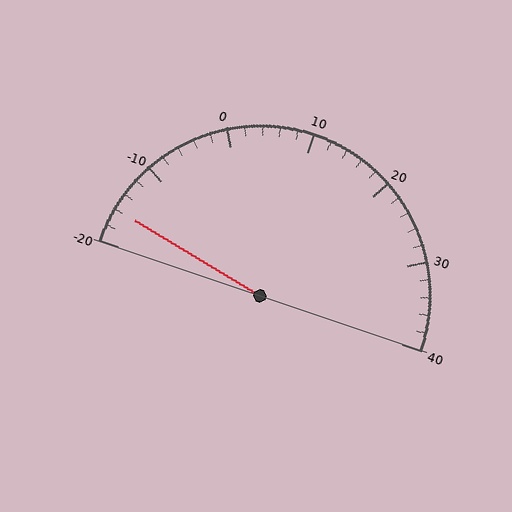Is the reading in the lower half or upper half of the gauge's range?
The reading is in the lower half of the range (-20 to 40).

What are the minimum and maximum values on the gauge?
The gauge ranges from -20 to 40.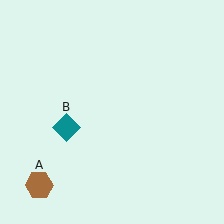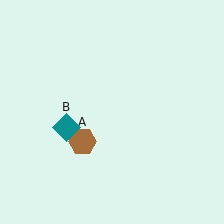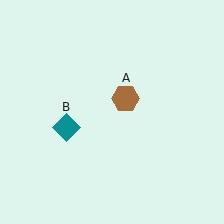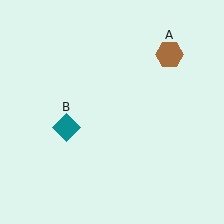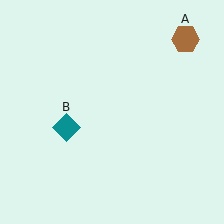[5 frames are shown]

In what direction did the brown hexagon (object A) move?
The brown hexagon (object A) moved up and to the right.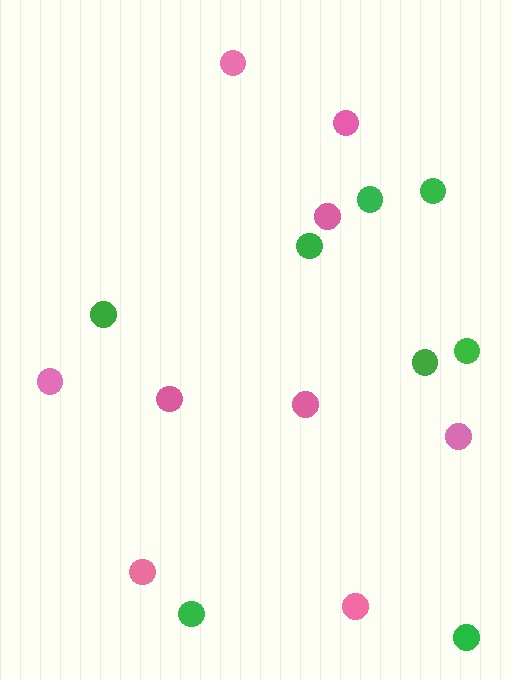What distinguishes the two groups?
There are 2 groups: one group of pink circles (9) and one group of green circles (8).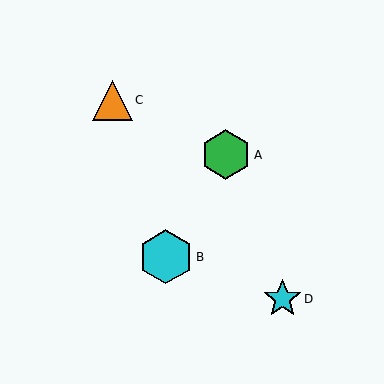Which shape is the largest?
The cyan hexagon (labeled B) is the largest.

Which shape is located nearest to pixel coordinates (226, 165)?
The green hexagon (labeled A) at (226, 155) is nearest to that location.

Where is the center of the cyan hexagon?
The center of the cyan hexagon is at (166, 257).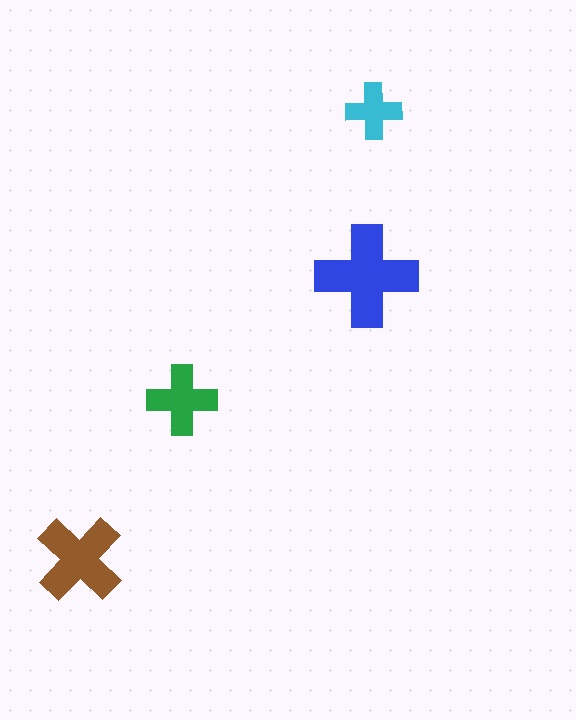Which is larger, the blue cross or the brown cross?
The blue one.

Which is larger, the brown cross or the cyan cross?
The brown one.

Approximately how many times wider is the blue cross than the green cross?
About 1.5 times wider.